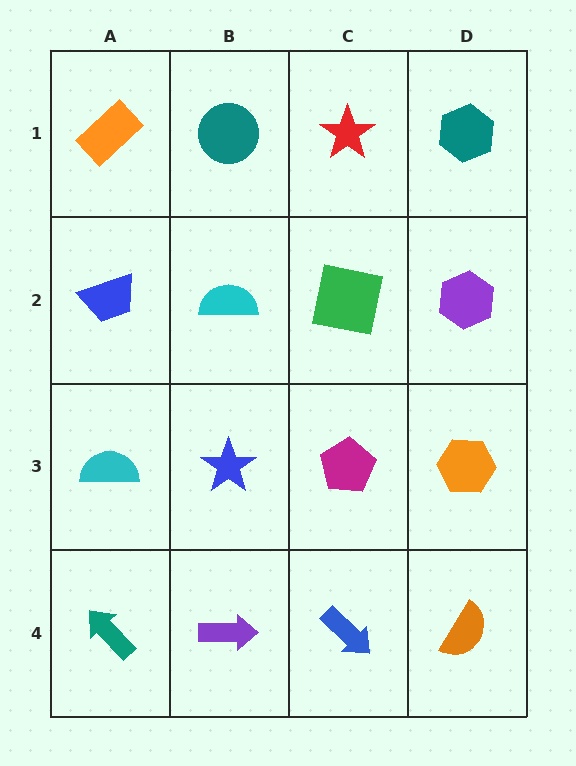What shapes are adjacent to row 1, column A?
A blue trapezoid (row 2, column A), a teal circle (row 1, column B).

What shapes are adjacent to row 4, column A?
A cyan semicircle (row 3, column A), a purple arrow (row 4, column B).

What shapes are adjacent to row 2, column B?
A teal circle (row 1, column B), a blue star (row 3, column B), a blue trapezoid (row 2, column A), a green square (row 2, column C).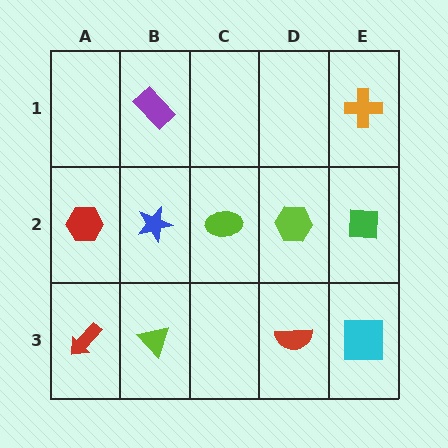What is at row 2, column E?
A green square.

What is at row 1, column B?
A purple rectangle.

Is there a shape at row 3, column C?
No, that cell is empty.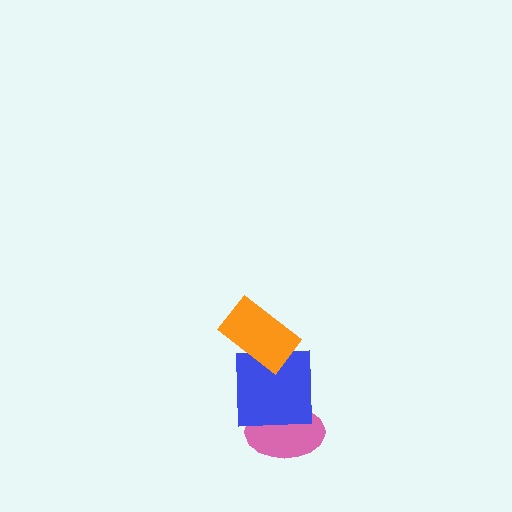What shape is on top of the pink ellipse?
The blue square is on top of the pink ellipse.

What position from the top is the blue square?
The blue square is 2nd from the top.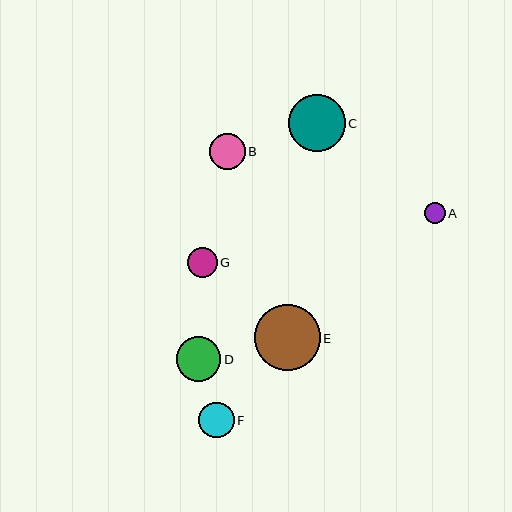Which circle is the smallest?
Circle A is the smallest with a size of approximately 20 pixels.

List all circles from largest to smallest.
From largest to smallest: E, C, D, B, F, G, A.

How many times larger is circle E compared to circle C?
Circle E is approximately 1.1 times the size of circle C.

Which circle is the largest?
Circle E is the largest with a size of approximately 65 pixels.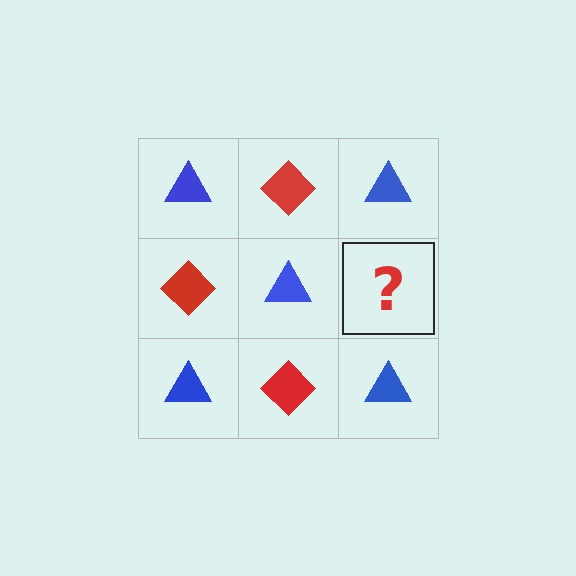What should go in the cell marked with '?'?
The missing cell should contain a red diamond.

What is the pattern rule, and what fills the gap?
The rule is that it alternates blue triangle and red diamond in a checkerboard pattern. The gap should be filled with a red diamond.